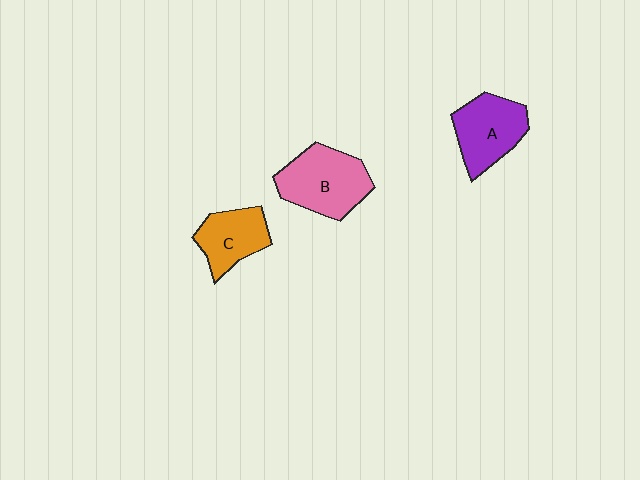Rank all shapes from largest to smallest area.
From largest to smallest: B (pink), A (purple), C (orange).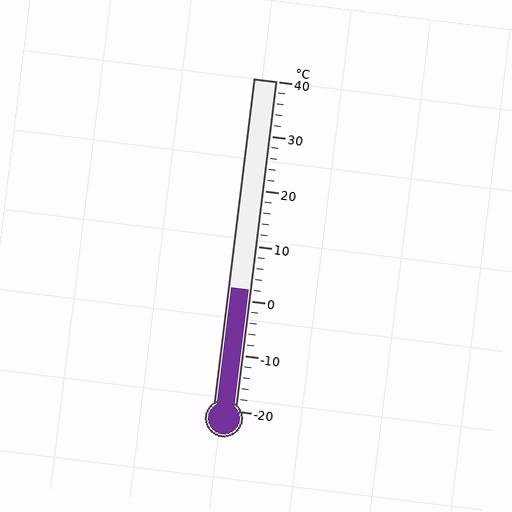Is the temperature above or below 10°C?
The temperature is below 10°C.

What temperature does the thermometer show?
The thermometer shows approximately 2°C.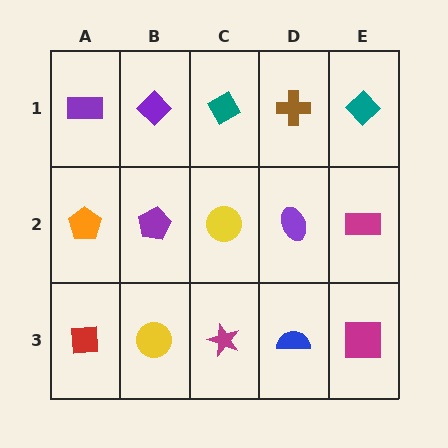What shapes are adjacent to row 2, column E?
A teal diamond (row 1, column E), a magenta square (row 3, column E), a purple ellipse (row 2, column D).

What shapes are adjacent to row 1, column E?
A magenta rectangle (row 2, column E), a brown cross (row 1, column D).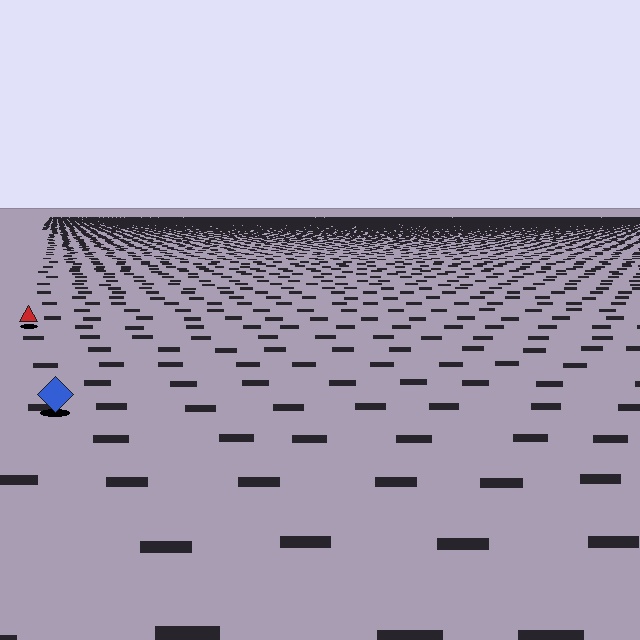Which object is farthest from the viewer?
The red triangle is farthest from the viewer. It appears smaller and the ground texture around it is denser.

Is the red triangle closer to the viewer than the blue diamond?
No. The blue diamond is closer — you can tell from the texture gradient: the ground texture is coarser near it.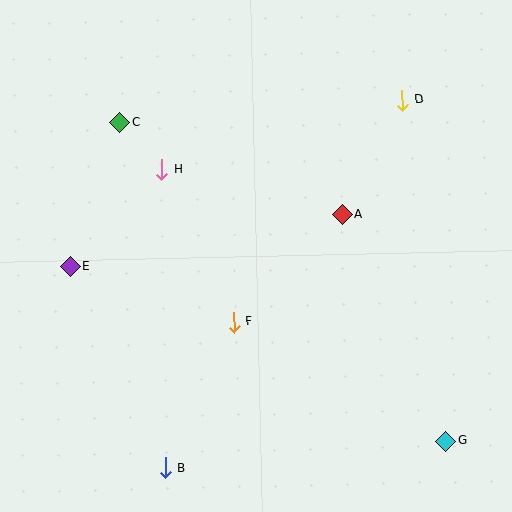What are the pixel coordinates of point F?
Point F is at (234, 322).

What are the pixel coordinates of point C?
Point C is at (120, 122).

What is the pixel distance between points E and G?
The distance between E and G is 414 pixels.